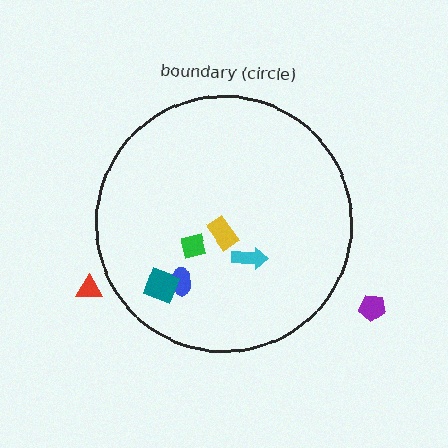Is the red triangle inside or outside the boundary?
Outside.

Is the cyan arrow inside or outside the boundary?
Inside.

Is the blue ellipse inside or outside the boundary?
Inside.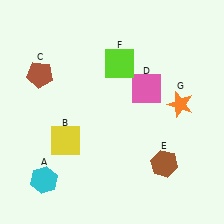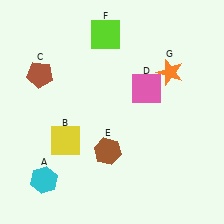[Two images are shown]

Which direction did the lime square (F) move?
The lime square (F) moved up.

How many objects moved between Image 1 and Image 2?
3 objects moved between the two images.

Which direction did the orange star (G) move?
The orange star (G) moved up.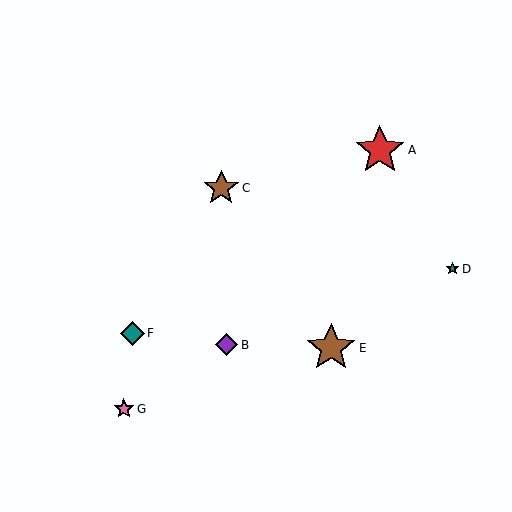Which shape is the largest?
The red star (labeled A) is the largest.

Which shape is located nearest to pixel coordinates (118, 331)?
The teal diamond (labeled F) at (132, 333) is nearest to that location.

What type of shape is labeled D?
Shape D is a teal star.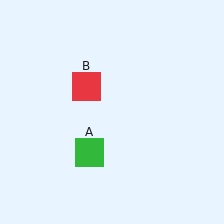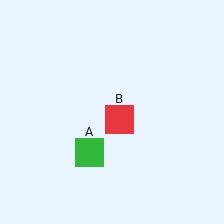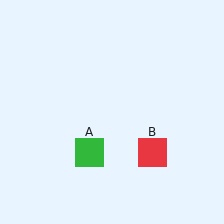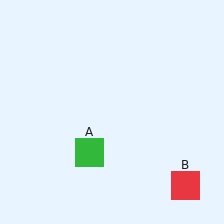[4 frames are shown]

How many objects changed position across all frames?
1 object changed position: red square (object B).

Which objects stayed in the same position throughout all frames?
Green square (object A) remained stationary.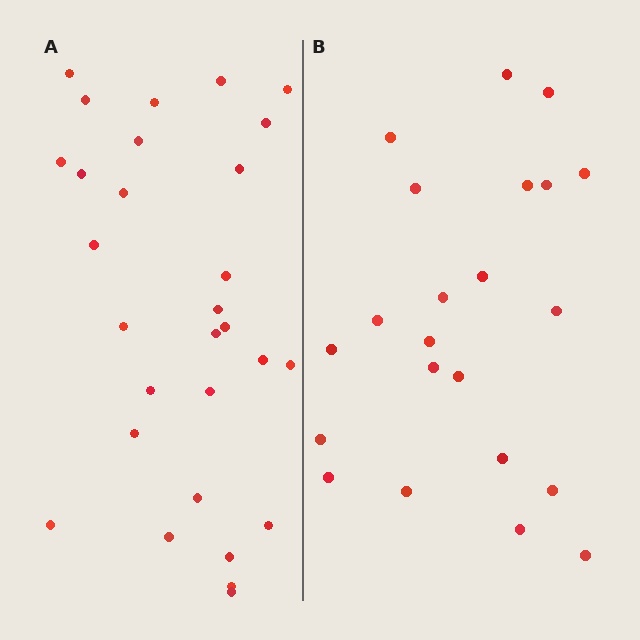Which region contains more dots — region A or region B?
Region A (the left region) has more dots.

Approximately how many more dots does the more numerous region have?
Region A has roughly 8 or so more dots than region B.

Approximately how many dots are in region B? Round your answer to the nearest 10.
About 20 dots. (The exact count is 22, which rounds to 20.)